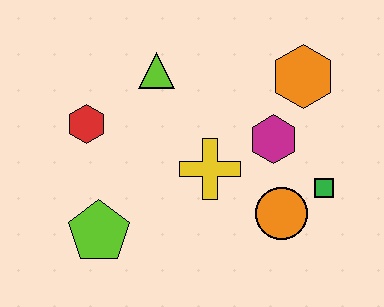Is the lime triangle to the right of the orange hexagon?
No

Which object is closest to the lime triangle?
The red hexagon is closest to the lime triangle.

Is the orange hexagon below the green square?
No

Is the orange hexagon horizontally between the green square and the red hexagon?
Yes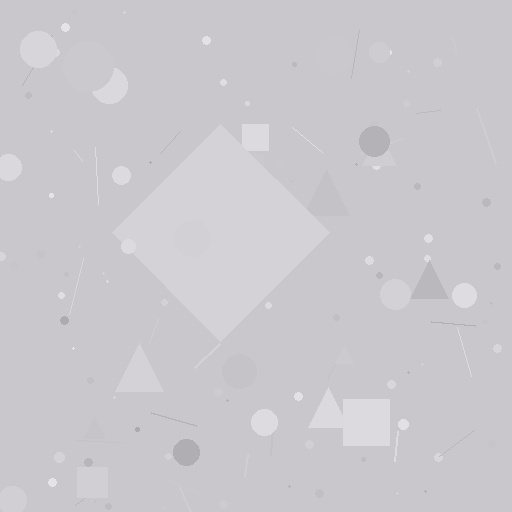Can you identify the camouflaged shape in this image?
The camouflaged shape is a diamond.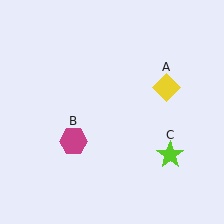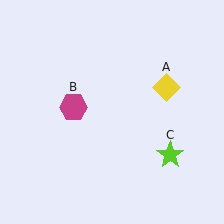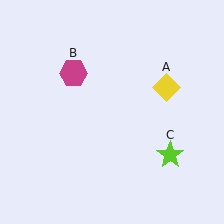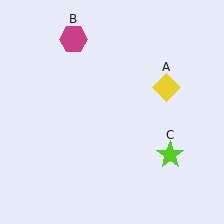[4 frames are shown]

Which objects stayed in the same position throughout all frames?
Yellow diamond (object A) and lime star (object C) remained stationary.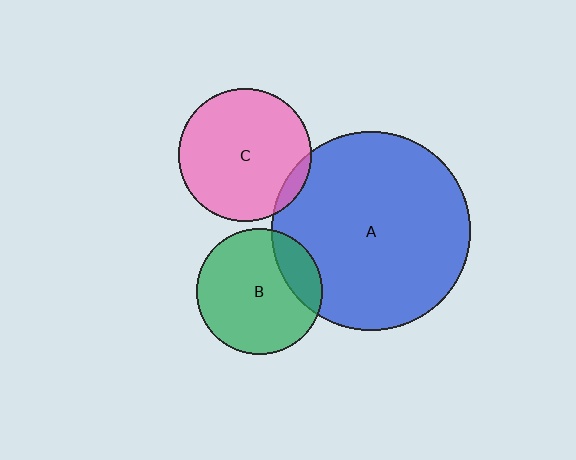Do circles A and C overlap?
Yes.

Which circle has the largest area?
Circle A (blue).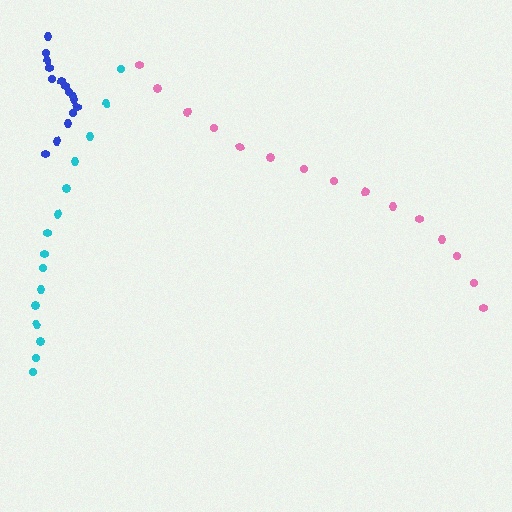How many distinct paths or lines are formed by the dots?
There are 3 distinct paths.